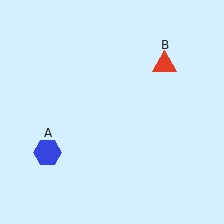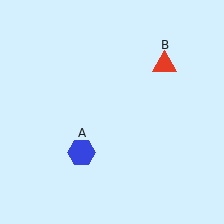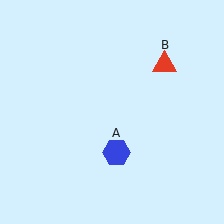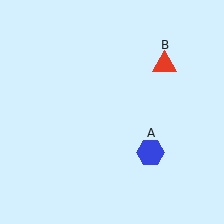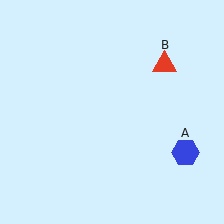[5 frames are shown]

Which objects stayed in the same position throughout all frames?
Red triangle (object B) remained stationary.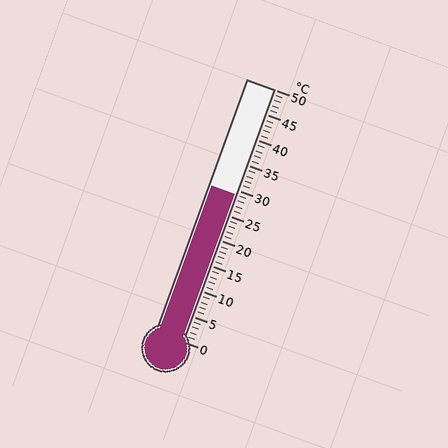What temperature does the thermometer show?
The thermometer shows approximately 29°C.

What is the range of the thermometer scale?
The thermometer scale ranges from 0°C to 50°C.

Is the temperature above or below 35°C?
The temperature is below 35°C.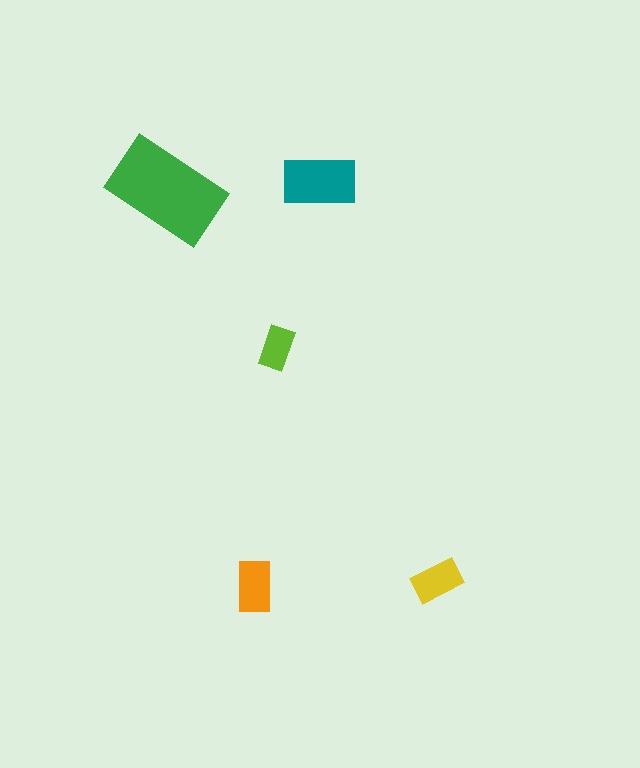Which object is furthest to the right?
The yellow rectangle is rightmost.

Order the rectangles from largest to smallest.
the green one, the teal one, the orange one, the yellow one, the lime one.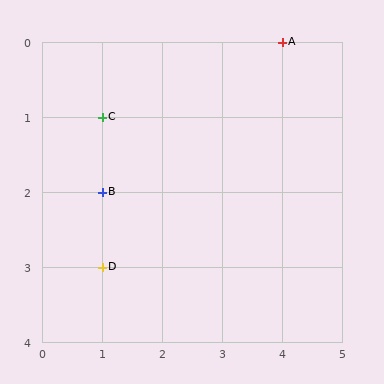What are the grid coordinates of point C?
Point C is at grid coordinates (1, 1).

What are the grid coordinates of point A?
Point A is at grid coordinates (4, 0).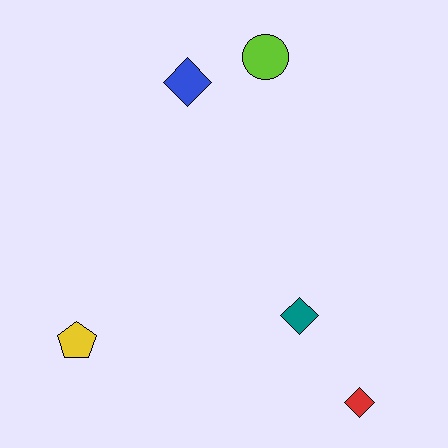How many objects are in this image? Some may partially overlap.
There are 5 objects.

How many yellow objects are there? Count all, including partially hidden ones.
There is 1 yellow object.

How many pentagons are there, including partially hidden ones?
There is 1 pentagon.